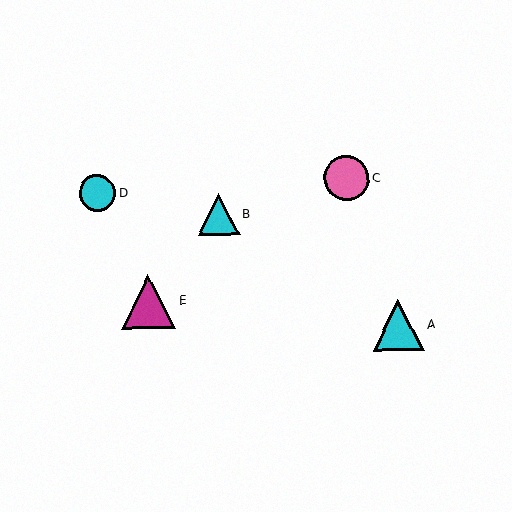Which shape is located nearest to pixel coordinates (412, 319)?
The cyan triangle (labeled A) at (398, 325) is nearest to that location.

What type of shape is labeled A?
Shape A is a cyan triangle.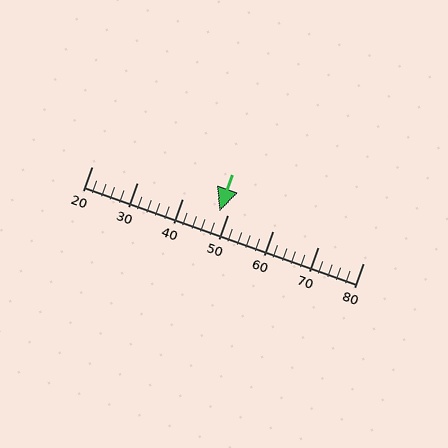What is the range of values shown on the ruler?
The ruler shows values from 20 to 80.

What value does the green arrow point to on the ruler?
The green arrow points to approximately 48.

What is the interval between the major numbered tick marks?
The major tick marks are spaced 10 units apart.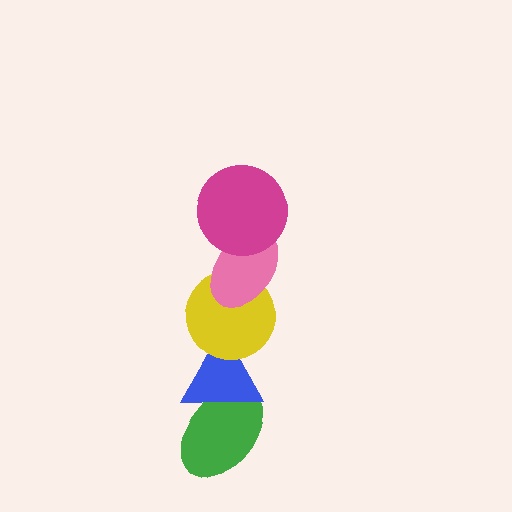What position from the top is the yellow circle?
The yellow circle is 3rd from the top.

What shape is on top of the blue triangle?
The yellow circle is on top of the blue triangle.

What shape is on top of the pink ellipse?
The magenta circle is on top of the pink ellipse.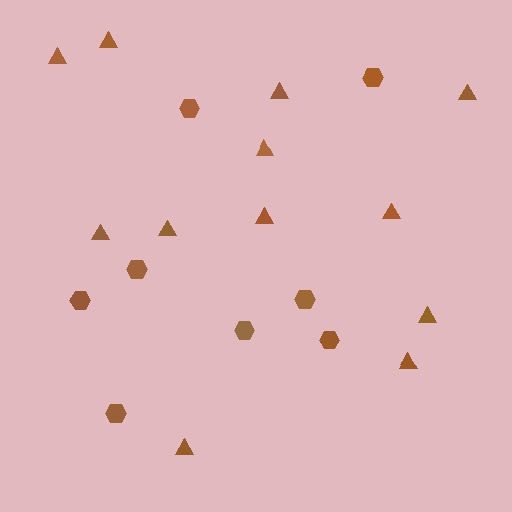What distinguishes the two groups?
There are 2 groups: one group of hexagons (8) and one group of triangles (12).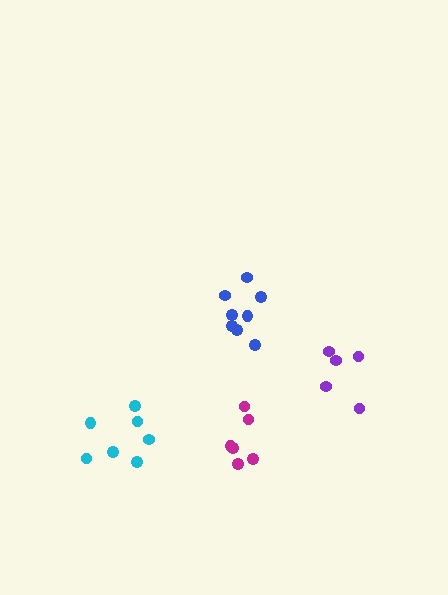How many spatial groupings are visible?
There are 4 spatial groupings.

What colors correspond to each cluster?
The clusters are colored: magenta, blue, cyan, purple.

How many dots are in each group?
Group 1: 6 dots, Group 2: 8 dots, Group 3: 7 dots, Group 4: 5 dots (26 total).